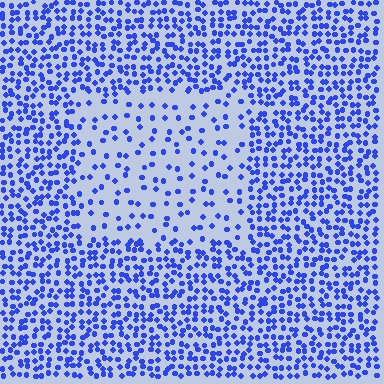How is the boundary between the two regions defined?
The boundary is defined by a change in element density (approximately 2.5x ratio). All elements are the same color, size, and shape.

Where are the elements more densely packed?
The elements are more densely packed outside the rectangle boundary.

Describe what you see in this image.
The image contains small blue elements arranged at two different densities. A rectangle-shaped region is visible where the elements are less densely packed than the surrounding area.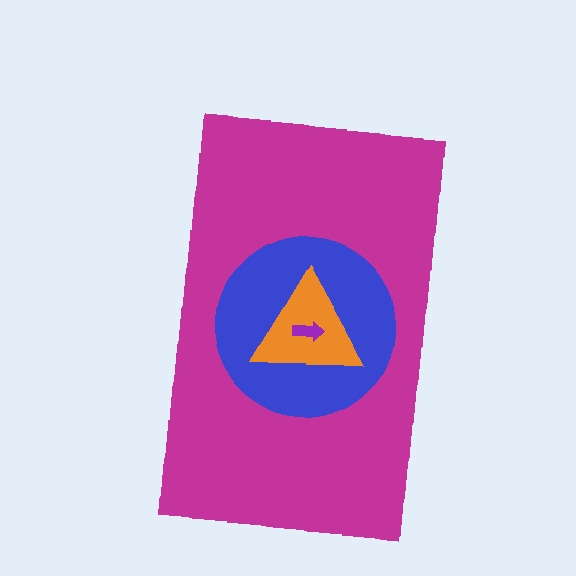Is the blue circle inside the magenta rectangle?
Yes.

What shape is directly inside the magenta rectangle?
The blue circle.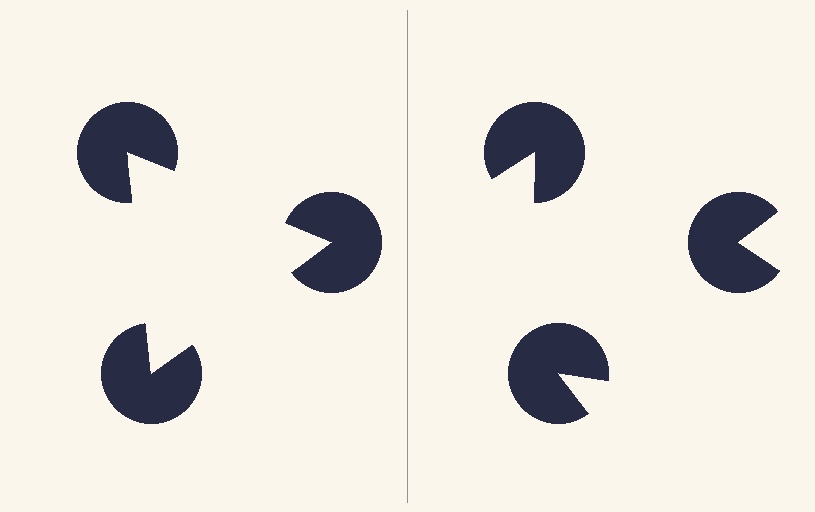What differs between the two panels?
The pac-man discs are positioned identically on both sides; only the wedge orientations differ. On the left they align to a triangle; on the right they are misaligned.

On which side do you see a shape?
An illusory triangle appears on the left side. On the right side the wedge cuts are rotated, so no coherent shape forms.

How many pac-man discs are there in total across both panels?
6 — 3 on each side.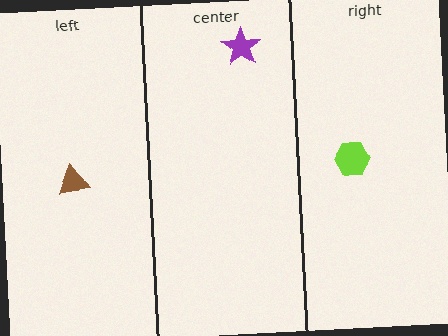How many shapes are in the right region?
1.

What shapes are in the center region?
The purple star.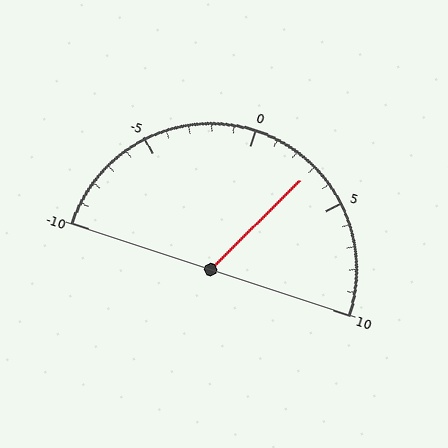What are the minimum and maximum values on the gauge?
The gauge ranges from -10 to 10.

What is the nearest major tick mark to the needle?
The nearest major tick mark is 5.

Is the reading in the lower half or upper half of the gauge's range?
The reading is in the upper half of the range (-10 to 10).